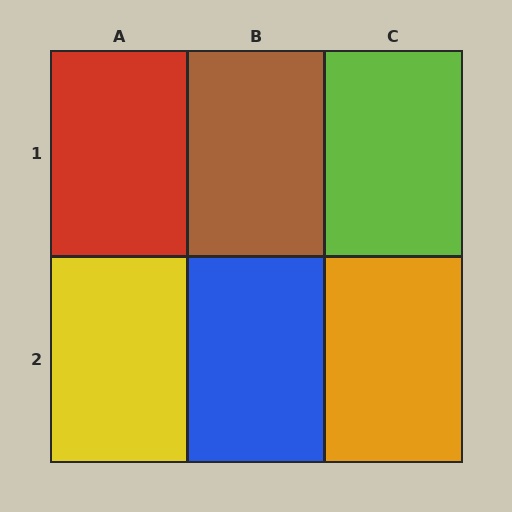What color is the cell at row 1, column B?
Brown.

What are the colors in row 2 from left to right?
Yellow, blue, orange.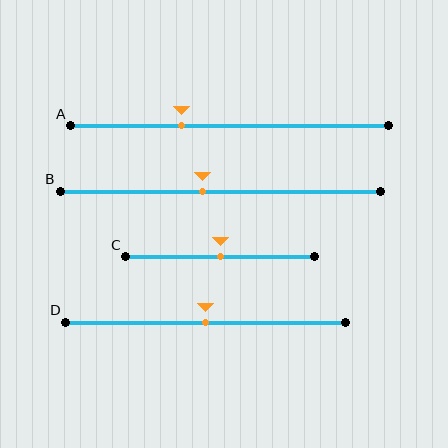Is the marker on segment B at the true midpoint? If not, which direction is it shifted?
No, the marker on segment B is shifted to the left by about 5% of the segment length.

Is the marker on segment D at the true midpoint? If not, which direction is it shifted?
Yes, the marker on segment D is at the true midpoint.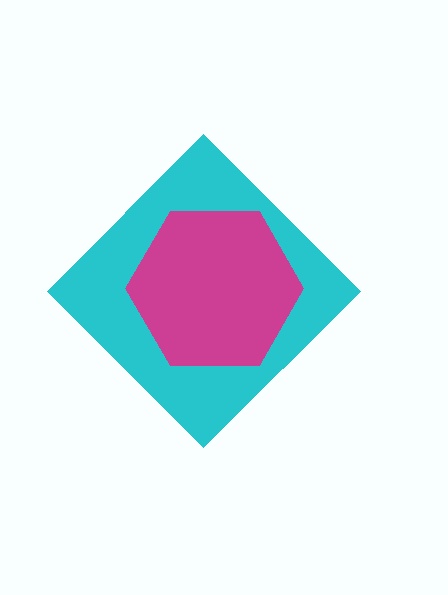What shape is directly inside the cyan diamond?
The magenta hexagon.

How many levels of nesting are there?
2.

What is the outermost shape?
The cyan diamond.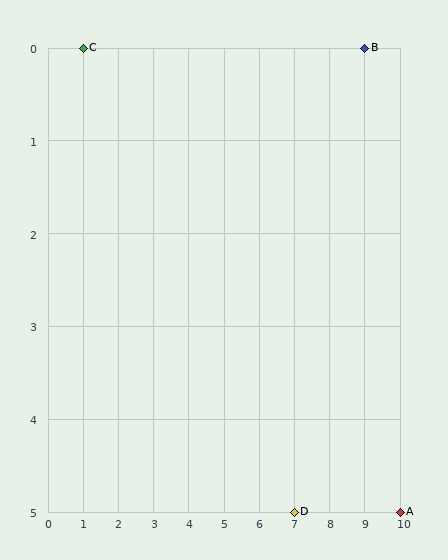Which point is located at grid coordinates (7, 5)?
Point D is at (7, 5).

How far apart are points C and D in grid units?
Points C and D are 6 columns and 5 rows apart (about 7.8 grid units diagonally).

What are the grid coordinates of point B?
Point B is at grid coordinates (9, 0).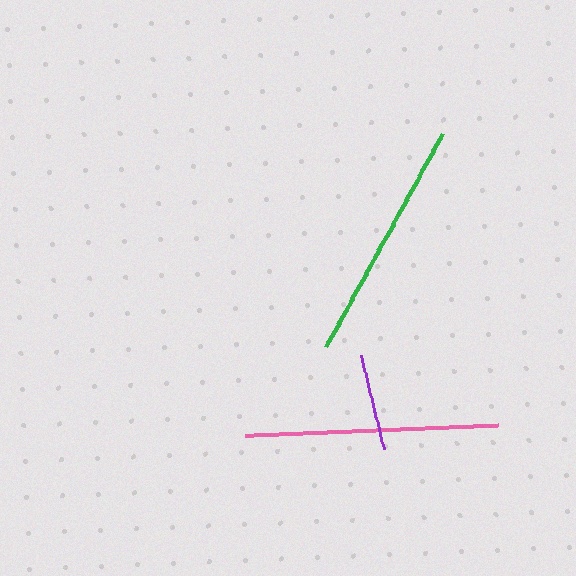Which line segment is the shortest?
The purple line is the shortest at approximately 97 pixels.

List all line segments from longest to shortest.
From longest to shortest: pink, green, purple.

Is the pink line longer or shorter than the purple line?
The pink line is longer than the purple line.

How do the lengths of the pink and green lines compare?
The pink and green lines are approximately the same length.